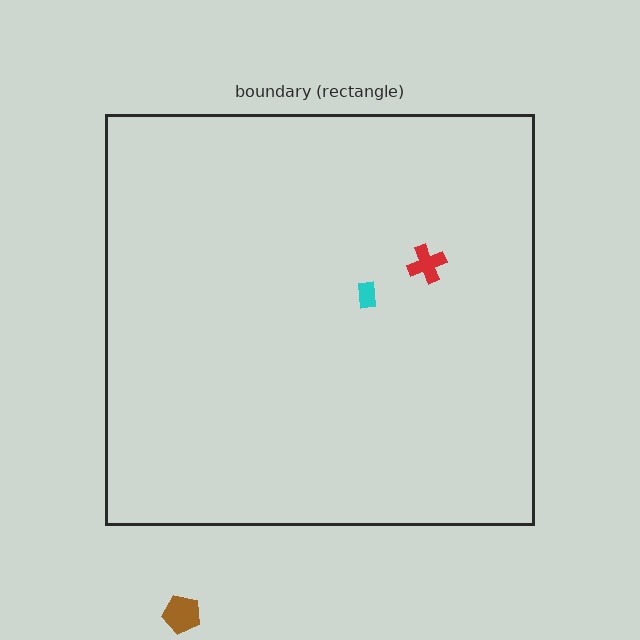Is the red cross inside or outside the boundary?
Inside.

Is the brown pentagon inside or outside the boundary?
Outside.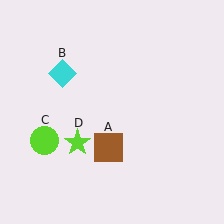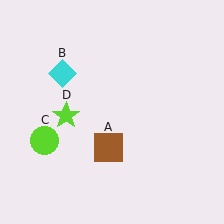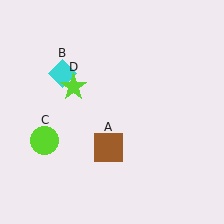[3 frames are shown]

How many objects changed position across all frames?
1 object changed position: lime star (object D).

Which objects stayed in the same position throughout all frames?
Brown square (object A) and cyan diamond (object B) and lime circle (object C) remained stationary.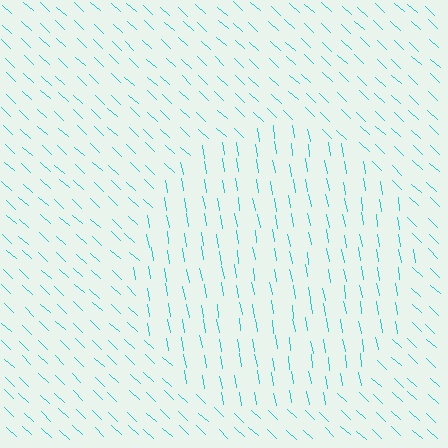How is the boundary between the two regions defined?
The boundary is defined purely by a change in line orientation (approximately 37 degrees difference). All lines are the same color and thickness.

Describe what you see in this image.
The image is filled with small cyan line segments. A circle region in the image has lines oriented differently from the surrounding lines, creating a visible texture boundary.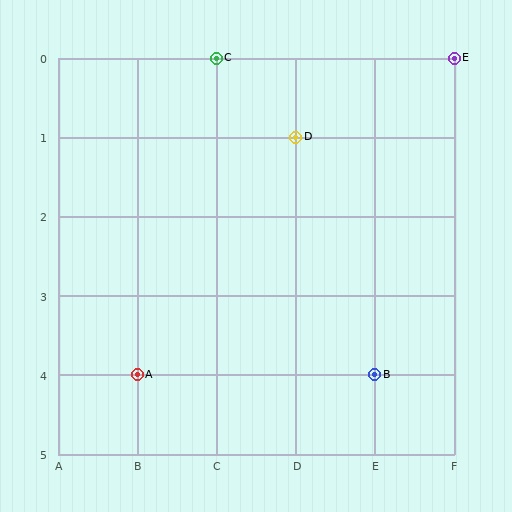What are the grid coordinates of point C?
Point C is at grid coordinates (C, 0).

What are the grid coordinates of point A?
Point A is at grid coordinates (B, 4).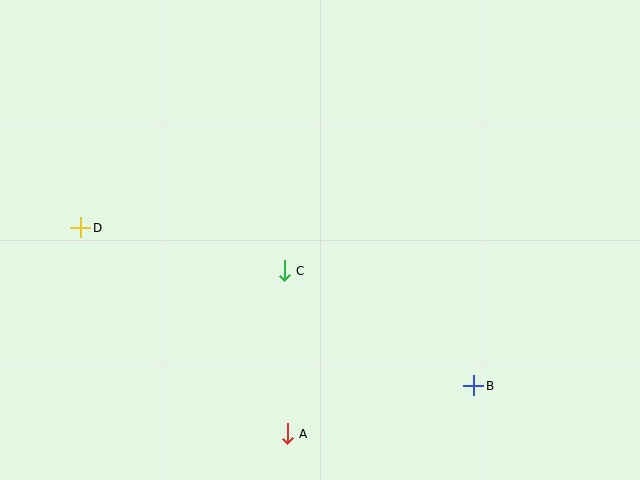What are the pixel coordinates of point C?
Point C is at (284, 271).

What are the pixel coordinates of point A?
Point A is at (287, 434).